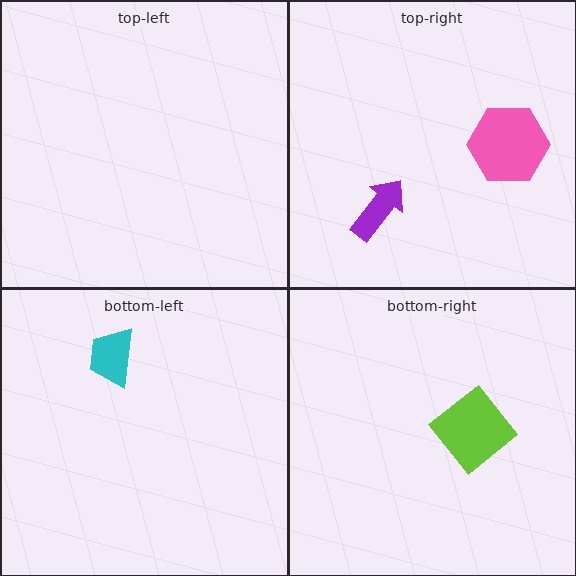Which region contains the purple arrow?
The top-right region.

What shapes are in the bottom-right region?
The lime diamond.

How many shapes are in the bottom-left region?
1.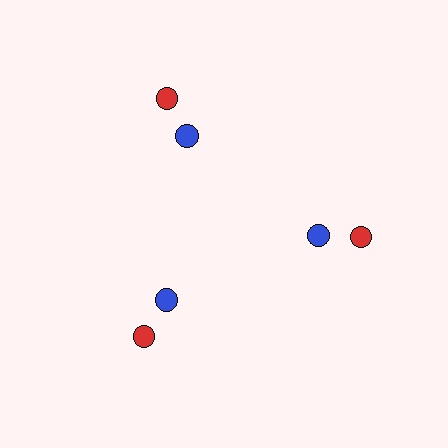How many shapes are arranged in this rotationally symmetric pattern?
There are 6 shapes, arranged in 3 groups of 2.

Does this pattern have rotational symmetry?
Yes, this pattern has 3-fold rotational symmetry. It looks the same after rotating 120 degrees around the center.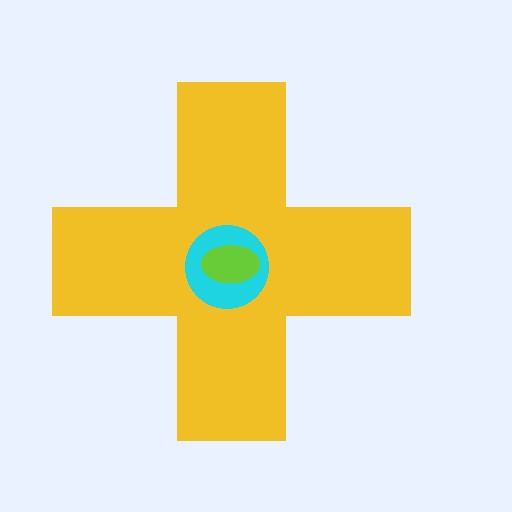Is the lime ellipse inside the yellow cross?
Yes.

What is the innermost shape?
The lime ellipse.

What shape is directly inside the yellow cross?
The cyan circle.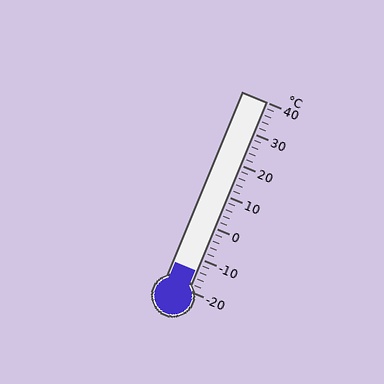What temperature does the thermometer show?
The thermometer shows approximately -14°C.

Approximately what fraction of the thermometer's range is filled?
The thermometer is filled to approximately 10% of its range.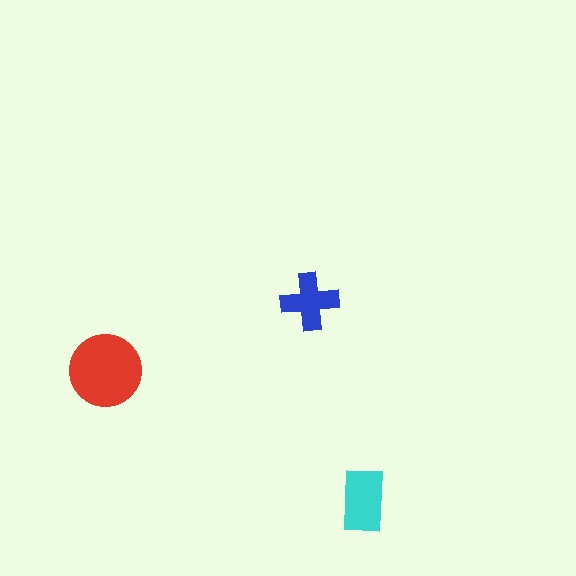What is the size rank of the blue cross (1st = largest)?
3rd.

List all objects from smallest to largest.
The blue cross, the cyan rectangle, the red circle.